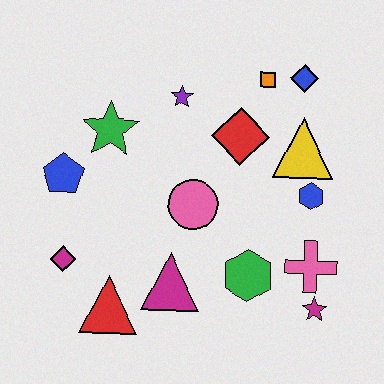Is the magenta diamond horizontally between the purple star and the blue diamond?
No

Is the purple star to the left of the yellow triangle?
Yes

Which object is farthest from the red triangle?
The blue diamond is farthest from the red triangle.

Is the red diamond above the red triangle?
Yes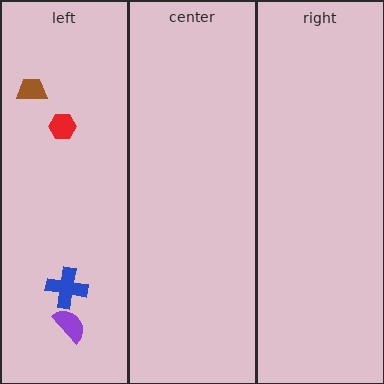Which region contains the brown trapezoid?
The left region.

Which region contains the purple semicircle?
The left region.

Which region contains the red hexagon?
The left region.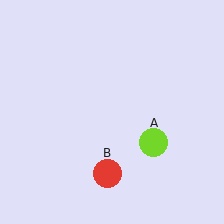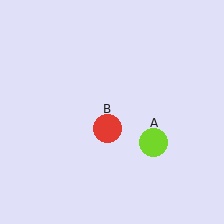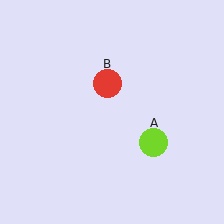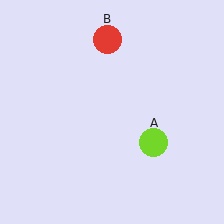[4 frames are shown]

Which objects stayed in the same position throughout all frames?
Lime circle (object A) remained stationary.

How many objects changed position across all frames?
1 object changed position: red circle (object B).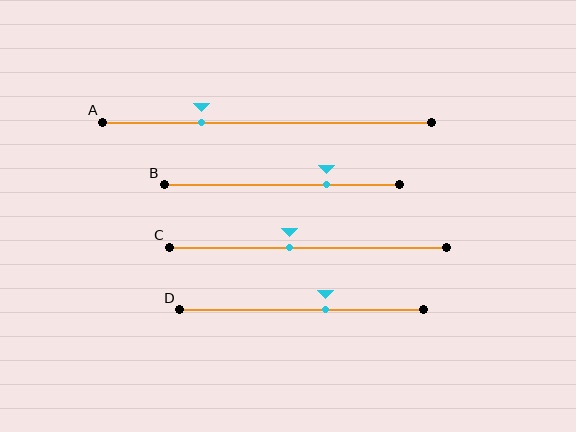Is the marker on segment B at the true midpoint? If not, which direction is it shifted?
No, the marker on segment B is shifted to the right by about 19% of the segment length.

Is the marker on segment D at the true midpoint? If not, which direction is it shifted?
No, the marker on segment D is shifted to the right by about 10% of the segment length.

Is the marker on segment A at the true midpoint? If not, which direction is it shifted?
No, the marker on segment A is shifted to the left by about 20% of the segment length.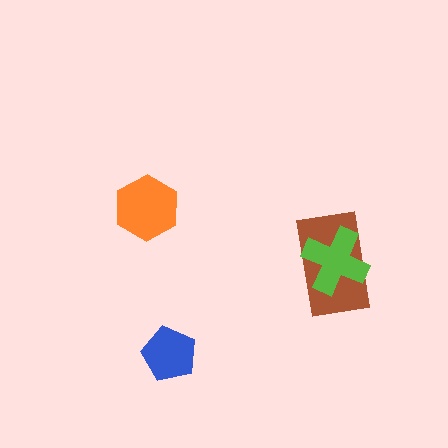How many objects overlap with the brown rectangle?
1 object overlaps with the brown rectangle.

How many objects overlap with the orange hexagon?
0 objects overlap with the orange hexagon.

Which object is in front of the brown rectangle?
The lime cross is in front of the brown rectangle.